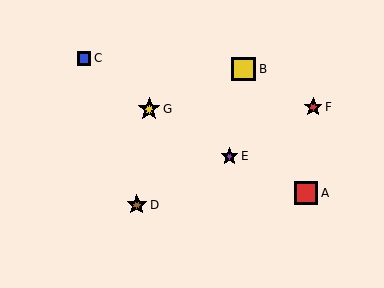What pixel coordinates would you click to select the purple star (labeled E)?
Click at (229, 156) to select the purple star E.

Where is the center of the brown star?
The center of the brown star is at (137, 205).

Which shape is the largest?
The yellow square (labeled B) is the largest.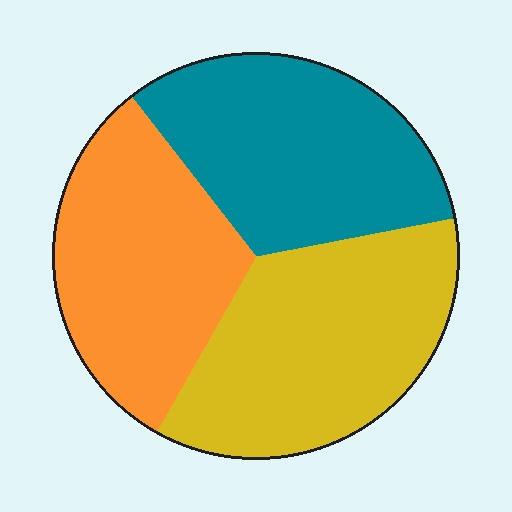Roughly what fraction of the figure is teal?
Teal takes up about one third (1/3) of the figure.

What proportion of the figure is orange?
Orange covers about 30% of the figure.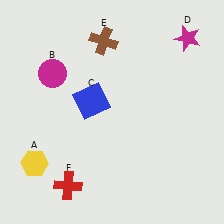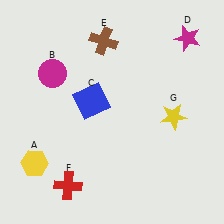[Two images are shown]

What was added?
A yellow star (G) was added in Image 2.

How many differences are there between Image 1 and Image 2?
There is 1 difference between the two images.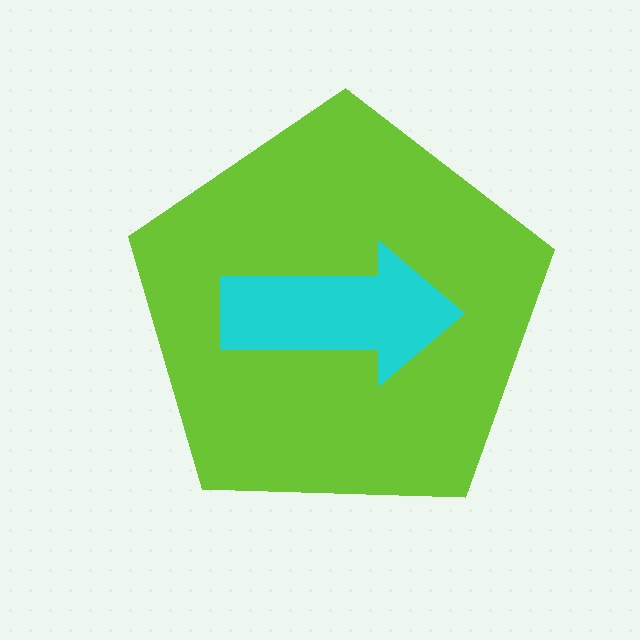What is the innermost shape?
The cyan arrow.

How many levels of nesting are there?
2.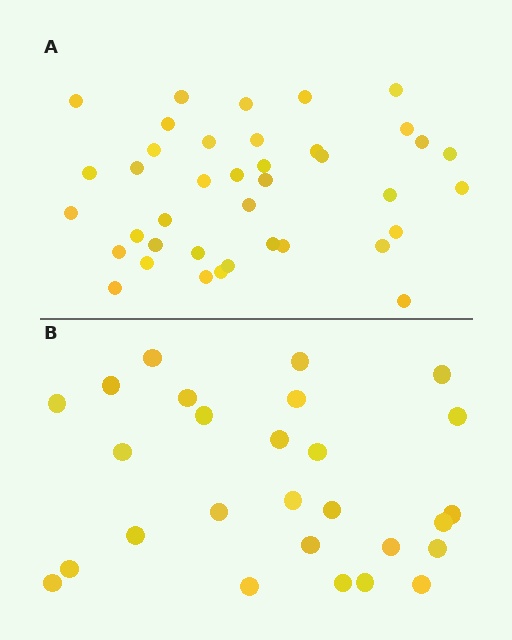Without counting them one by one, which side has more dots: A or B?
Region A (the top region) has more dots.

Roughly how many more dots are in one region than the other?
Region A has roughly 12 or so more dots than region B.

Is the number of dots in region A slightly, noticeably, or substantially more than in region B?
Region A has noticeably more, but not dramatically so. The ratio is roughly 1.4 to 1.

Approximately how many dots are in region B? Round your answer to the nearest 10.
About 30 dots. (The exact count is 27, which rounds to 30.)